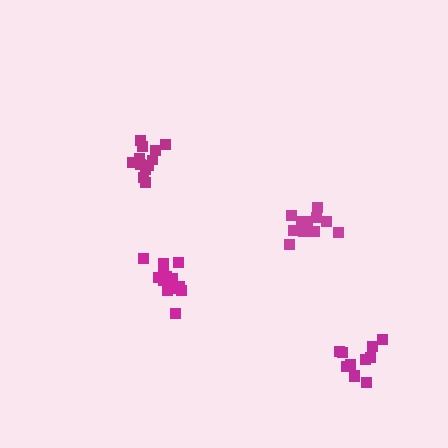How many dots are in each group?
Group 1: 11 dots, Group 2: 16 dots, Group 3: 11 dots, Group 4: 12 dots (50 total).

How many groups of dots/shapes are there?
There are 4 groups.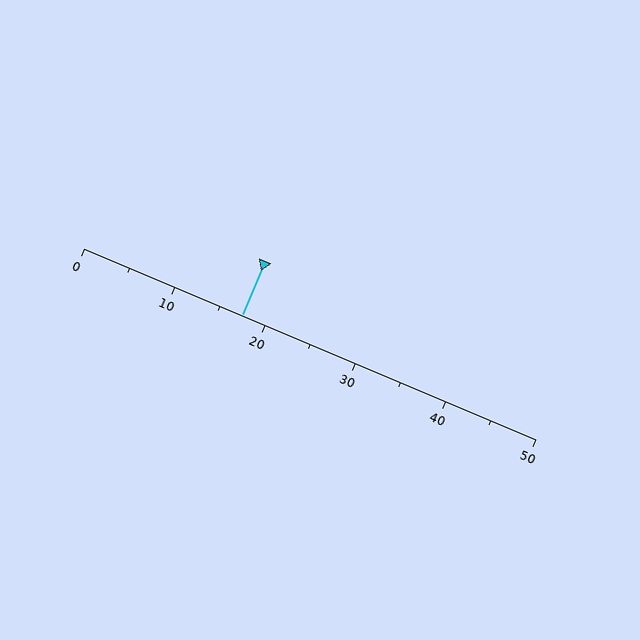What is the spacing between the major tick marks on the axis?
The major ticks are spaced 10 apart.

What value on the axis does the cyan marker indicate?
The marker indicates approximately 17.5.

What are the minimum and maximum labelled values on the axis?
The axis runs from 0 to 50.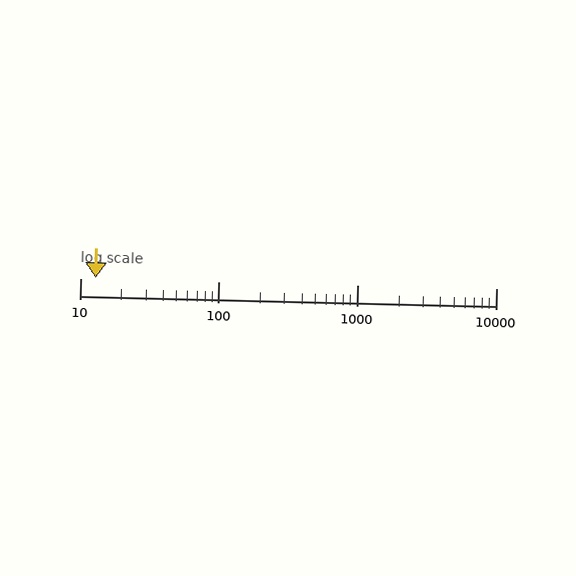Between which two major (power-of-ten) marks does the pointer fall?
The pointer is between 10 and 100.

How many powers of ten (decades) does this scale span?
The scale spans 3 decades, from 10 to 10000.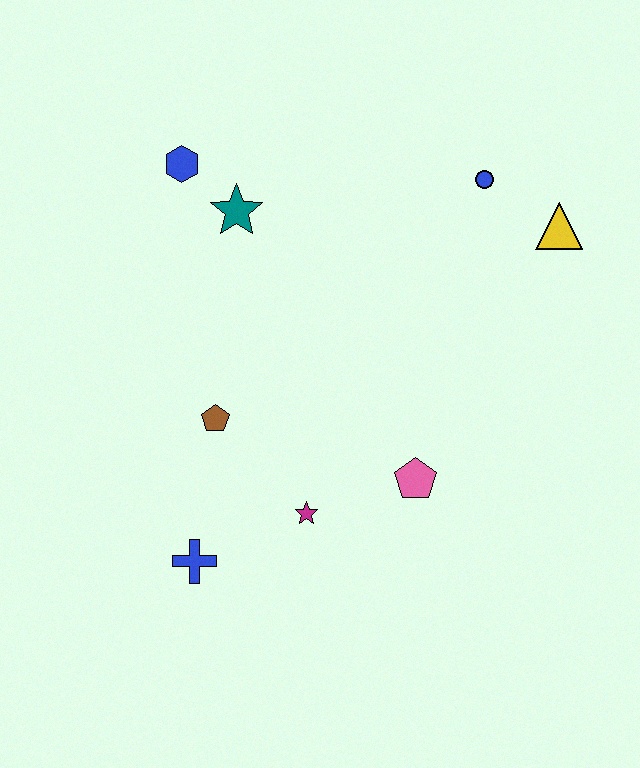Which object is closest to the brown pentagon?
The magenta star is closest to the brown pentagon.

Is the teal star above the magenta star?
Yes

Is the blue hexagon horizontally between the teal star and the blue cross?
No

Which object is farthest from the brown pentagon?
The yellow triangle is farthest from the brown pentagon.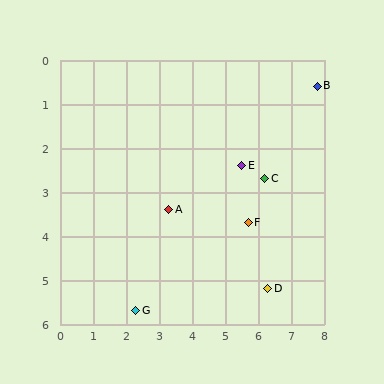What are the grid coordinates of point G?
Point G is at approximately (2.3, 5.7).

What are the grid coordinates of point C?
Point C is at approximately (6.2, 2.7).